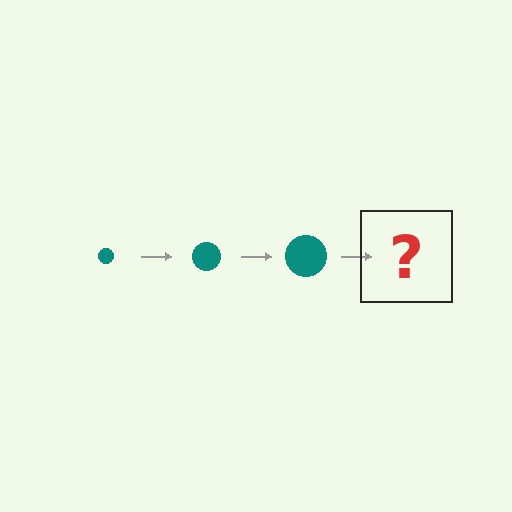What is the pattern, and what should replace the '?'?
The pattern is that the circle gets progressively larger each step. The '?' should be a teal circle, larger than the previous one.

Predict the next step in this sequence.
The next step is a teal circle, larger than the previous one.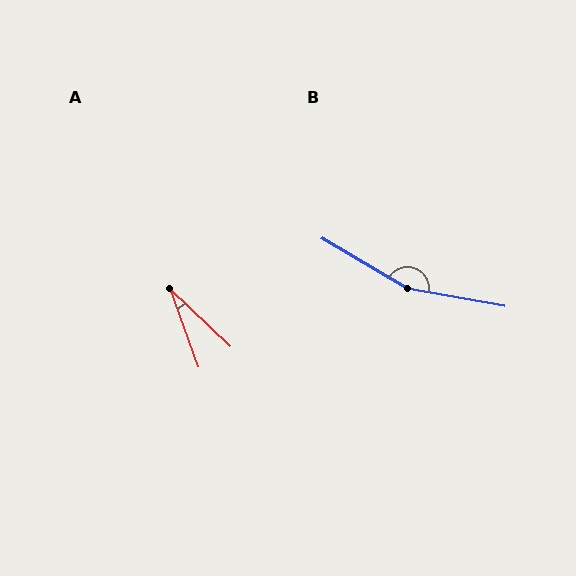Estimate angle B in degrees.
Approximately 159 degrees.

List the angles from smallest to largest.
A (26°), B (159°).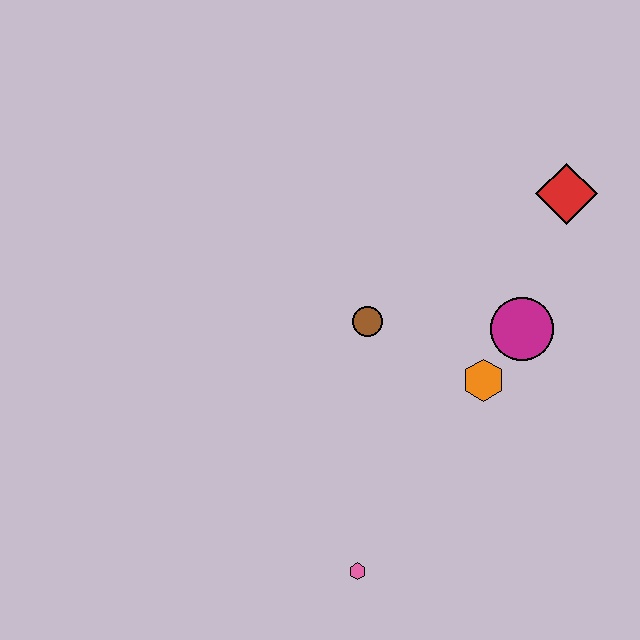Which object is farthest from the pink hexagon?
The red diamond is farthest from the pink hexagon.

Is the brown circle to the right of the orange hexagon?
No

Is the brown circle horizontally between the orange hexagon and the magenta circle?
No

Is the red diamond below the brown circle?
No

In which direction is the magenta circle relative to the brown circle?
The magenta circle is to the right of the brown circle.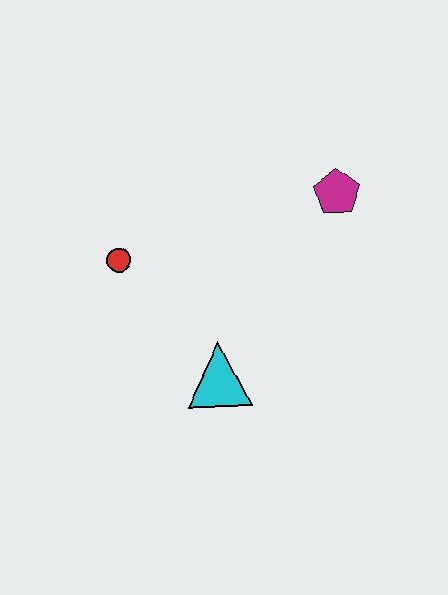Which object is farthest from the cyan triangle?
The magenta pentagon is farthest from the cyan triangle.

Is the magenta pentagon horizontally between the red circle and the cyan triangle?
No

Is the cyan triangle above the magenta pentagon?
No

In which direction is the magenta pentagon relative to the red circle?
The magenta pentagon is to the right of the red circle.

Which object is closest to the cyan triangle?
The red circle is closest to the cyan triangle.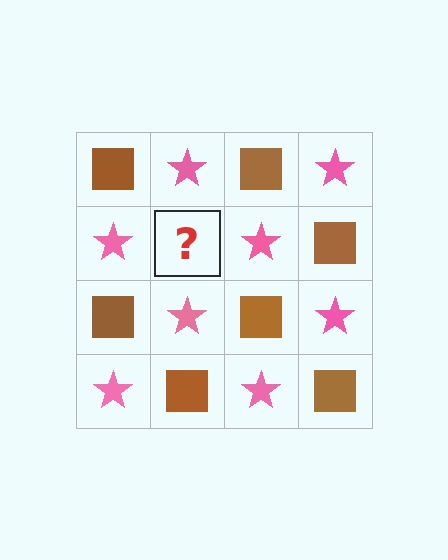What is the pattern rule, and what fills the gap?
The rule is that it alternates brown square and pink star in a checkerboard pattern. The gap should be filled with a brown square.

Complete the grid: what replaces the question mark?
The question mark should be replaced with a brown square.